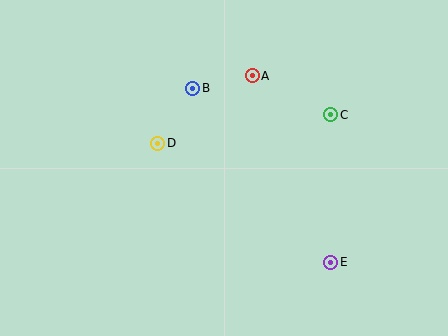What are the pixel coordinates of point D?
Point D is at (158, 143).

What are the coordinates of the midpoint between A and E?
The midpoint between A and E is at (292, 169).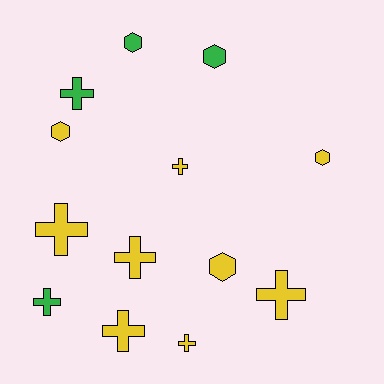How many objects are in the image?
There are 13 objects.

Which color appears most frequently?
Yellow, with 9 objects.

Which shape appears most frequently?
Cross, with 8 objects.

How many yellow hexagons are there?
There are 3 yellow hexagons.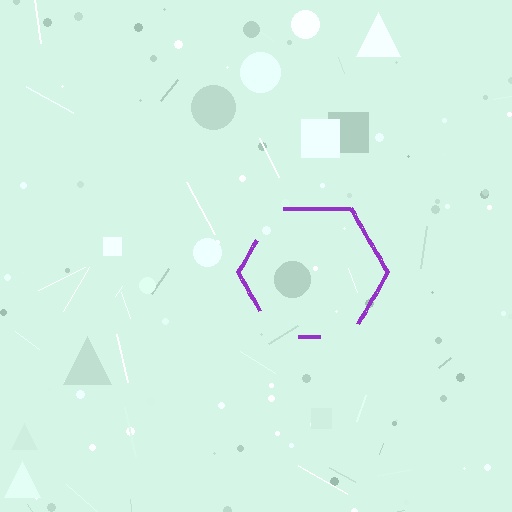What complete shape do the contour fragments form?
The contour fragments form a hexagon.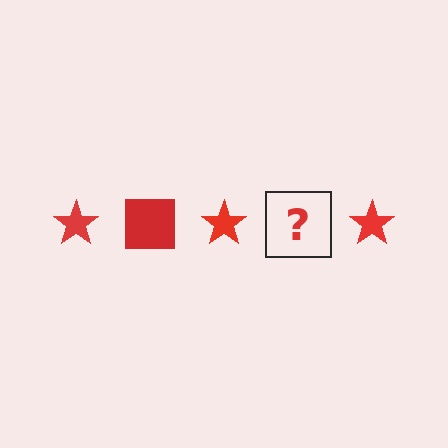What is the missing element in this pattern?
The missing element is a red square.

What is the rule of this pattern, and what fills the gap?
The rule is that the pattern cycles through star, square shapes in red. The gap should be filled with a red square.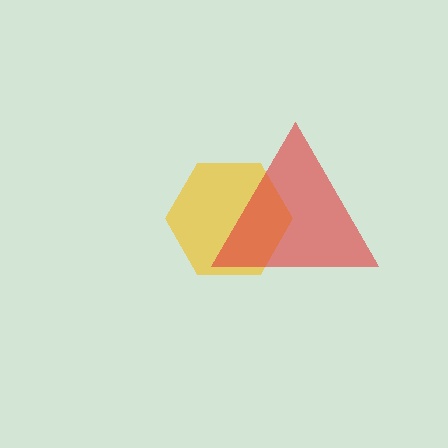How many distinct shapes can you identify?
There are 2 distinct shapes: a yellow hexagon, a red triangle.